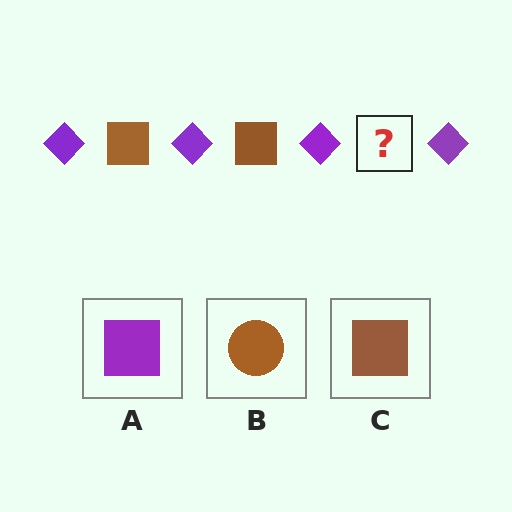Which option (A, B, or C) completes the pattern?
C.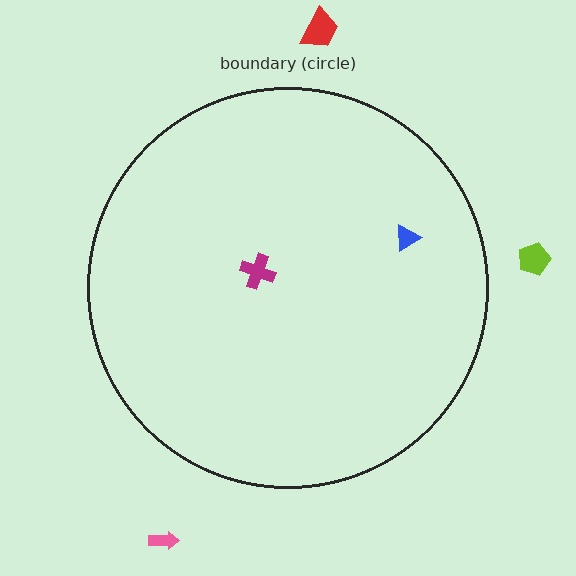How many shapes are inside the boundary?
2 inside, 3 outside.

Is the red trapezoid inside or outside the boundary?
Outside.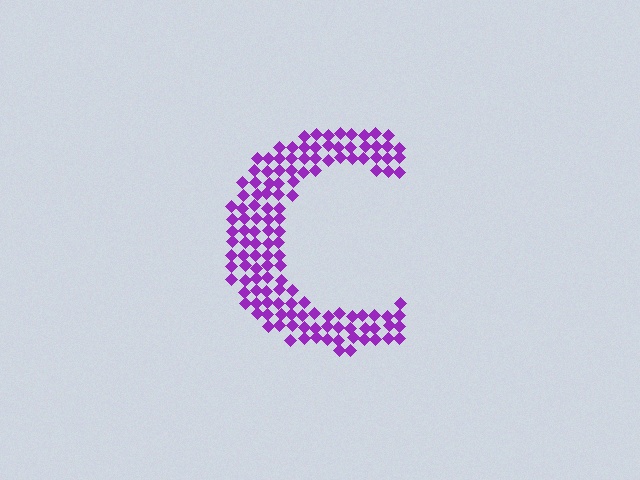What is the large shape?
The large shape is the letter C.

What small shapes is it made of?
It is made of small diamonds.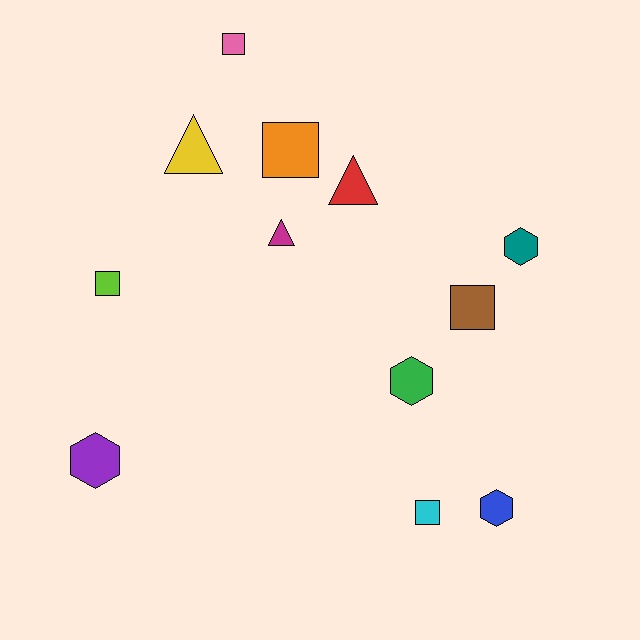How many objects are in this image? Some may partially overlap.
There are 12 objects.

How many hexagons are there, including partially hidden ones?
There are 4 hexagons.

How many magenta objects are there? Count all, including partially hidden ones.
There is 1 magenta object.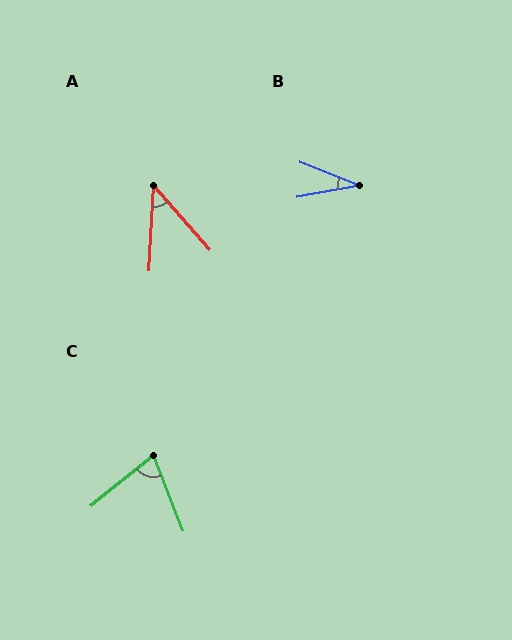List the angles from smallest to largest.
B (32°), A (44°), C (73°).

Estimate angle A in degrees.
Approximately 44 degrees.